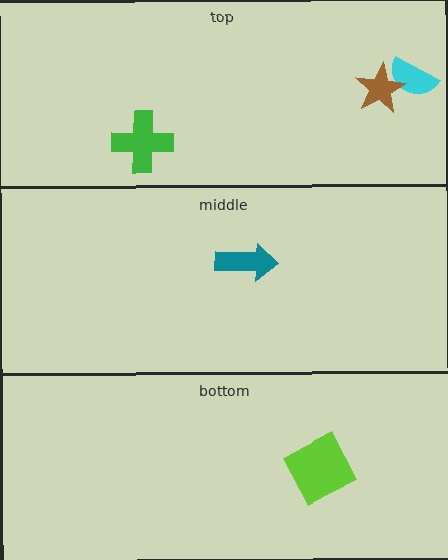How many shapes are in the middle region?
1.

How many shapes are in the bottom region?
1.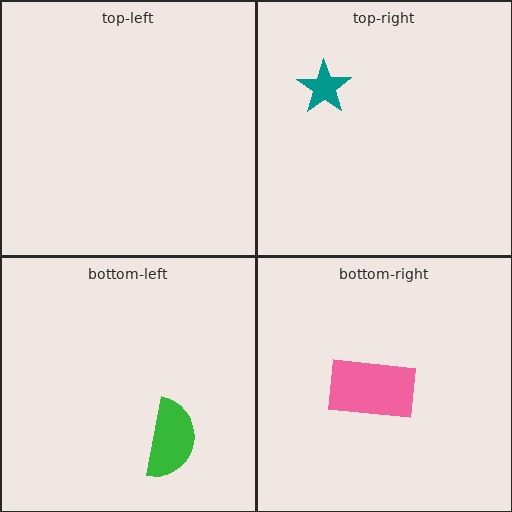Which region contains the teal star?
The top-right region.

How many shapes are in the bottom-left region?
1.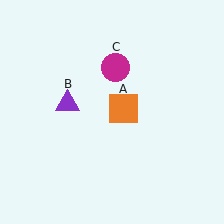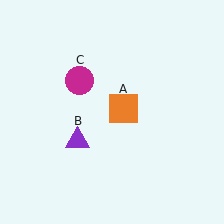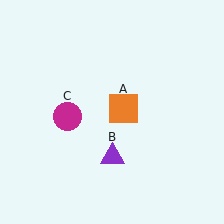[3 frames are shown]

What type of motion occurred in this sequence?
The purple triangle (object B), magenta circle (object C) rotated counterclockwise around the center of the scene.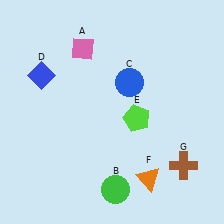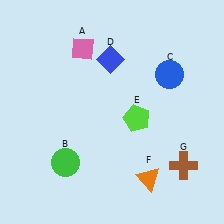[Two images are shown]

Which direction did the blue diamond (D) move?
The blue diamond (D) moved right.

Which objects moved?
The objects that moved are: the green circle (B), the blue circle (C), the blue diamond (D).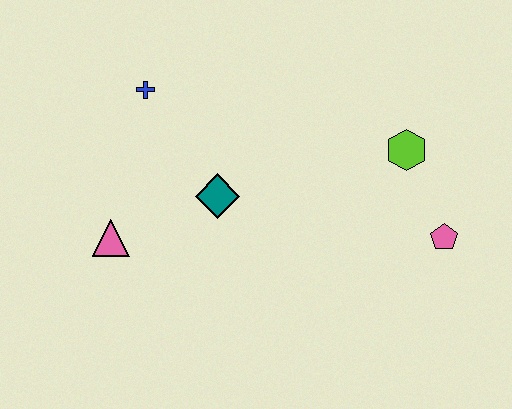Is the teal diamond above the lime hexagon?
No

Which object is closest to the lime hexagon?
The pink pentagon is closest to the lime hexagon.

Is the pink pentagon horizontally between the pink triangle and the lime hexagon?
No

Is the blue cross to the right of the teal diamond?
No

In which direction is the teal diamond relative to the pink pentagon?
The teal diamond is to the left of the pink pentagon.